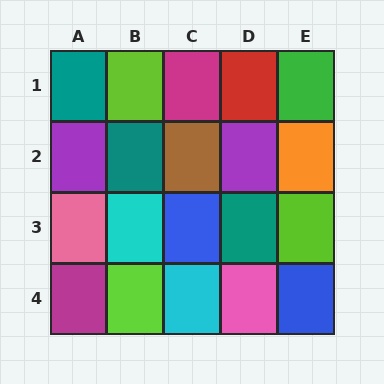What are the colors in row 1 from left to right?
Teal, lime, magenta, red, green.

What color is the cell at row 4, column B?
Lime.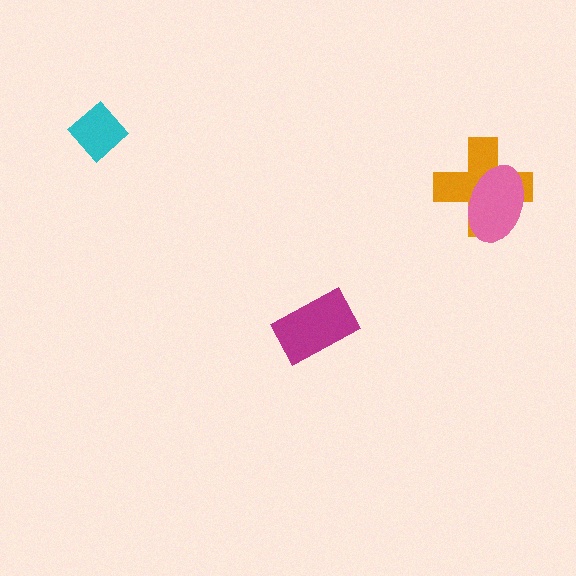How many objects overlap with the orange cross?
1 object overlaps with the orange cross.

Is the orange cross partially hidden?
Yes, it is partially covered by another shape.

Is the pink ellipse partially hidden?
No, no other shape covers it.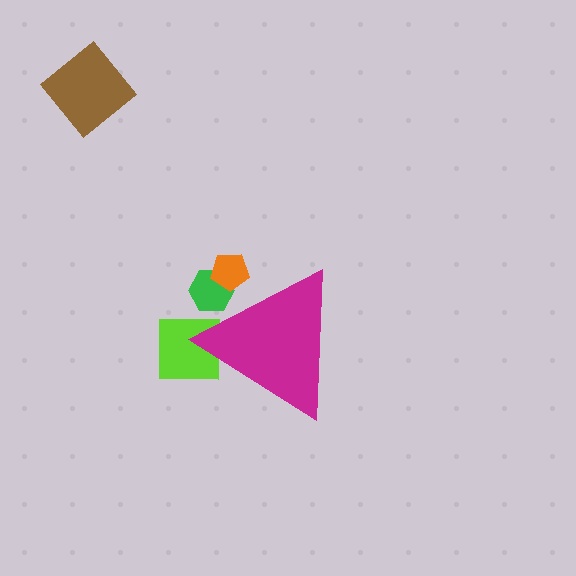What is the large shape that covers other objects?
A magenta triangle.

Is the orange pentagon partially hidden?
Yes, the orange pentagon is partially hidden behind the magenta triangle.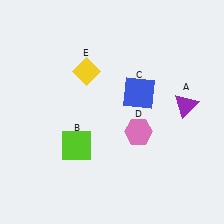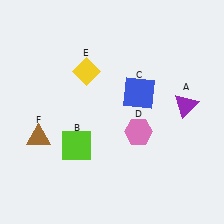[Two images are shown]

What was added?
A brown triangle (F) was added in Image 2.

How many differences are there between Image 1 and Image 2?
There is 1 difference between the two images.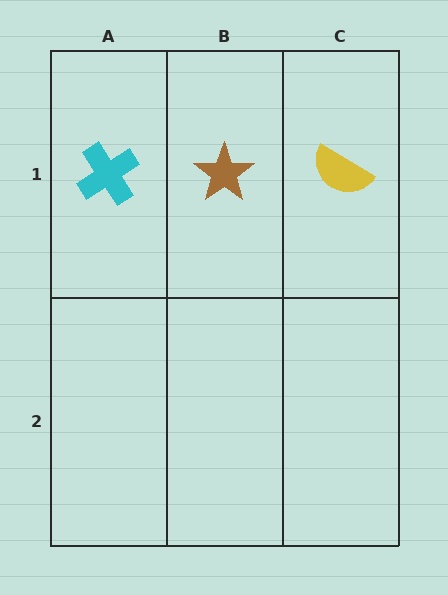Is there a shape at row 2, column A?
No, that cell is empty.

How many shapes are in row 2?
0 shapes.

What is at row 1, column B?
A brown star.